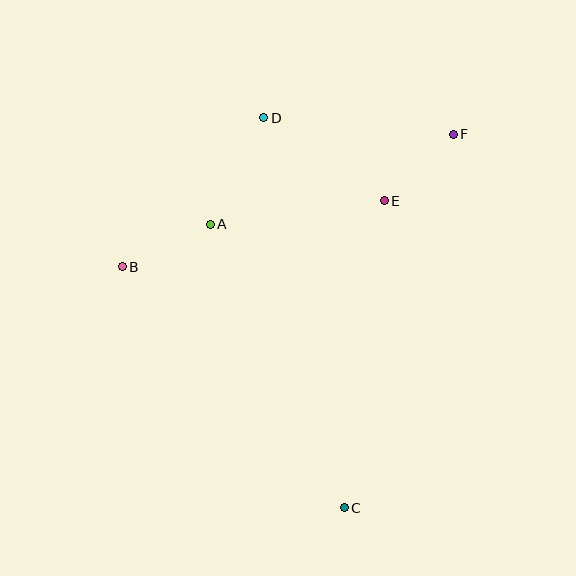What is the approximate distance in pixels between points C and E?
The distance between C and E is approximately 310 pixels.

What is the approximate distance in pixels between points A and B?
The distance between A and B is approximately 98 pixels.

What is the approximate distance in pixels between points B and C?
The distance between B and C is approximately 328 pixels.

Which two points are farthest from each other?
Points C and D are farthest from each other.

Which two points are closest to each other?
Points E and F are closest to each other.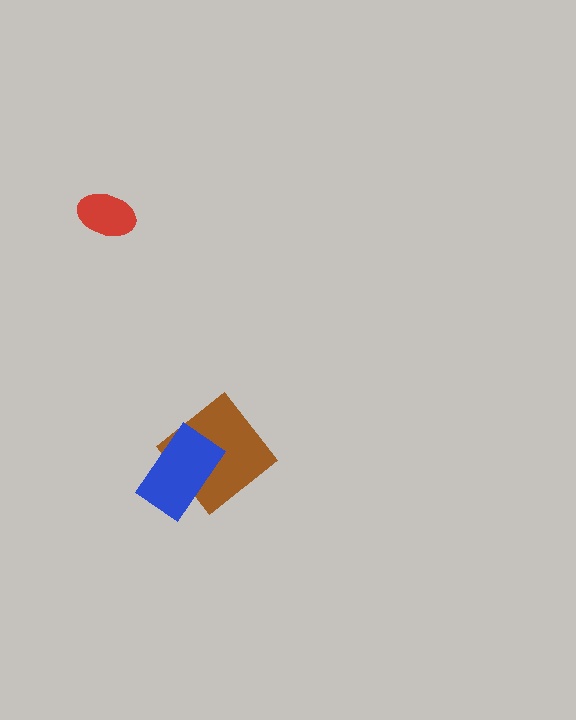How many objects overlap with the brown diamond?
1 object overlaps with the brown diamond.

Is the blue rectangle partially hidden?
No, no other shape covers it.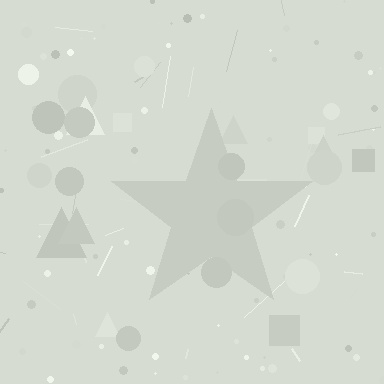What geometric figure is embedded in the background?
A star is embedded in the background.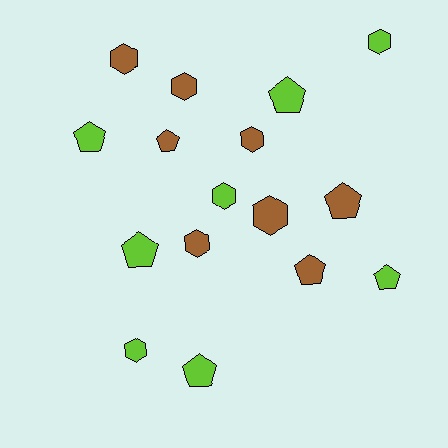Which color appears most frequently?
Brown, with 8 objects.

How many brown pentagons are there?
There are 3 brown pentagons.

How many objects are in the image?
There are 16 objects.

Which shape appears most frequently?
Pentagon, with 8 objects.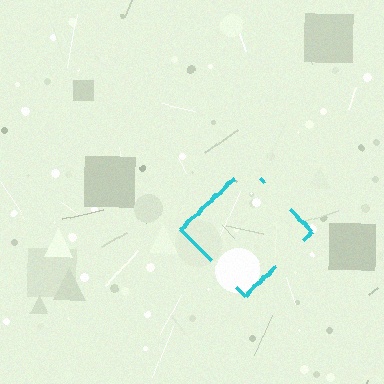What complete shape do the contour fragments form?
The contour fragments form a diamond.